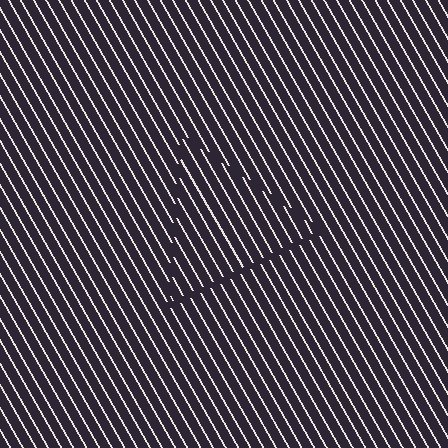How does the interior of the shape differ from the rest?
The interior of the shape contains the same grating, shifted by half a period — the contour is defined by the phase discontinuity where line-ends from the inner and outer gratings abut.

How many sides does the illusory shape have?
3 sides — the line-ends trace a triangle.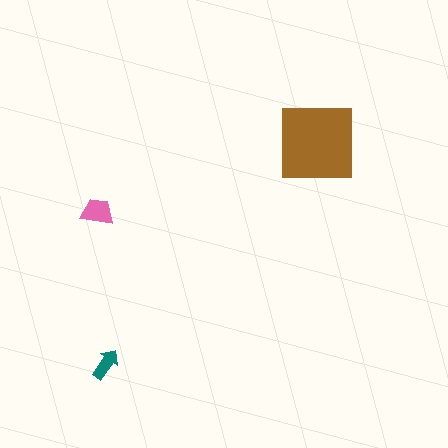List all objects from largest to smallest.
The brown square, the pink trapezoid, the teal arrow.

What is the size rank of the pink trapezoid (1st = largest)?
2nd.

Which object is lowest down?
The teal arrow is bottommost.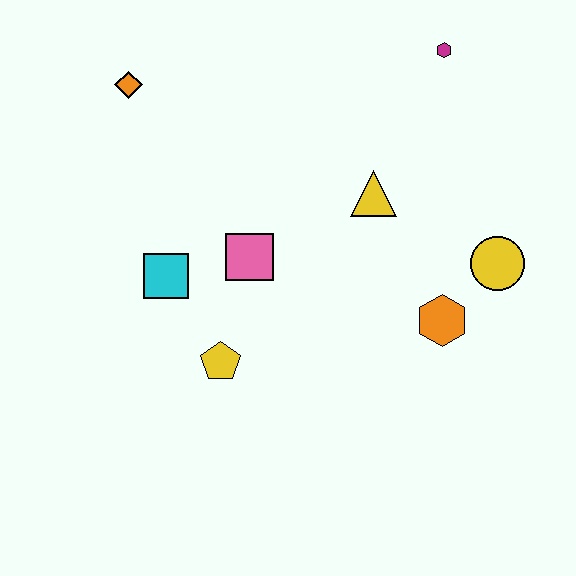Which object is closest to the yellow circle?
The orange hexagon is closest to the yellow circle.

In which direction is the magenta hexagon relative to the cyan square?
The magenta hexagon is to the right of the cyan square.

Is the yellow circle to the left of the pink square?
No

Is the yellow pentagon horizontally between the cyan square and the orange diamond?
No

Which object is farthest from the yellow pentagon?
The magenta hexagon is farthest from the yellow pentagon.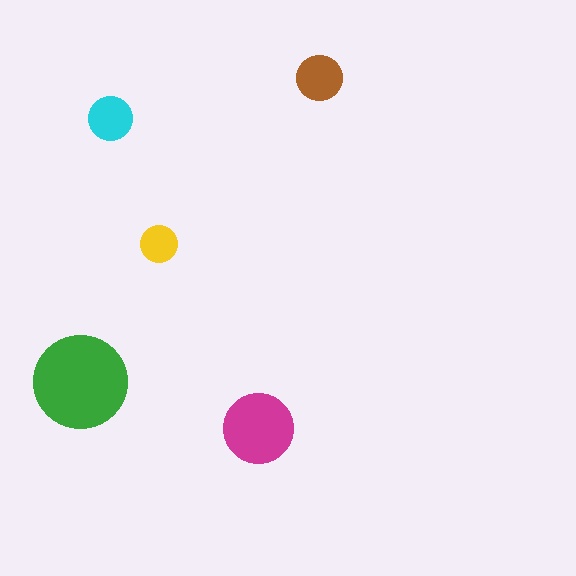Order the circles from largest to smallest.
the green one, the magenta one, the brown one, the cyan one, the yellow one.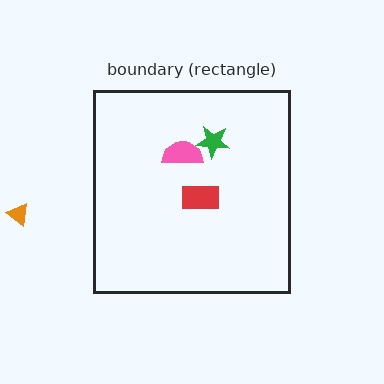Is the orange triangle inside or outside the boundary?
Outside.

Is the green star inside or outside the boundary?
Inside.